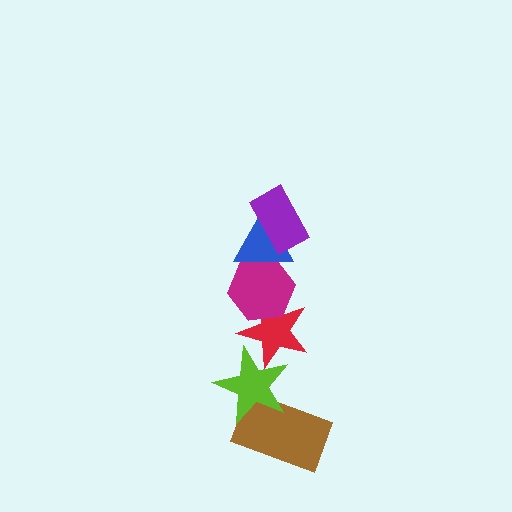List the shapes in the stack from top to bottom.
From top to bottom: the purple rectangle, the blue triangle, the magenta hexagon, the red star, the lime star, the brown rectangle.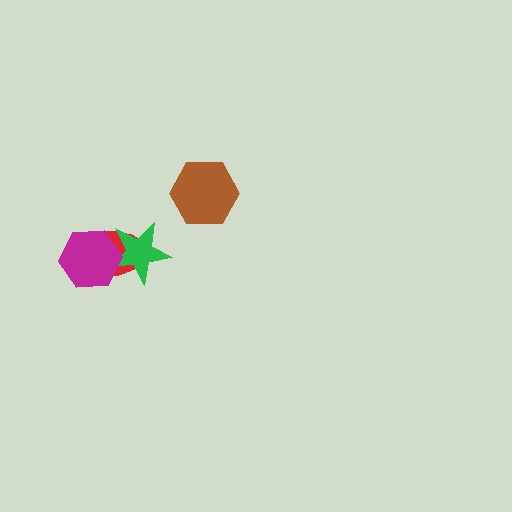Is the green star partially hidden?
Yes, it is partially covered by another shape.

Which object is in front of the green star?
The magenta hexagon is in front of the green star.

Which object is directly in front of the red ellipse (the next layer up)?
The green star is directly in front of the red ellipse.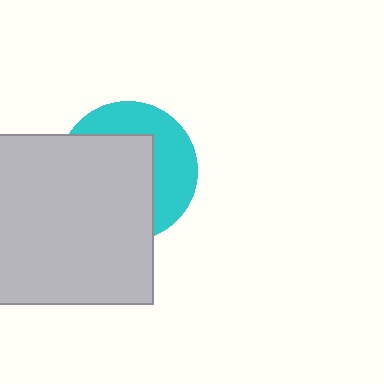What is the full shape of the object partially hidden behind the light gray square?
The partially hidden object is a cyan circle.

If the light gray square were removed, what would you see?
You would see the complete cyan circle.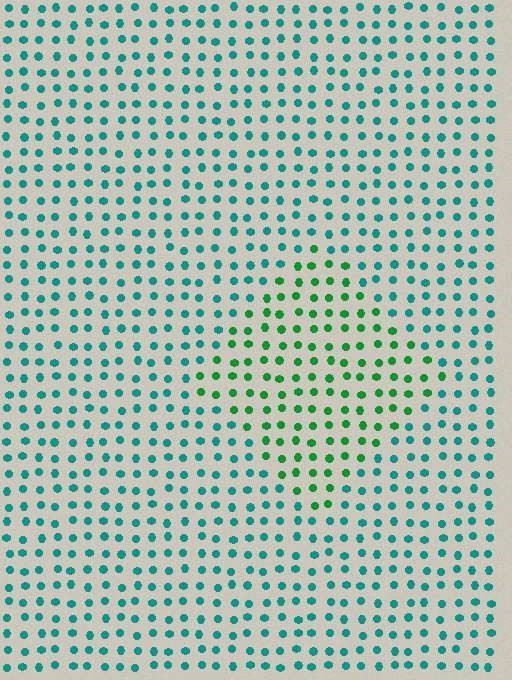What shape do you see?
I see a diamond.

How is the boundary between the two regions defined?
The boundary is defined purely by a slight shift in hue (about 37 degrees). Spacing, size, and orientation are identical on both sides.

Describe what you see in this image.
The image is filled with small teal elements in a uniform arrangement. A diamond-shaped region is visible where the elements are tinted to a slightly different hue, forming a subtle color boundary.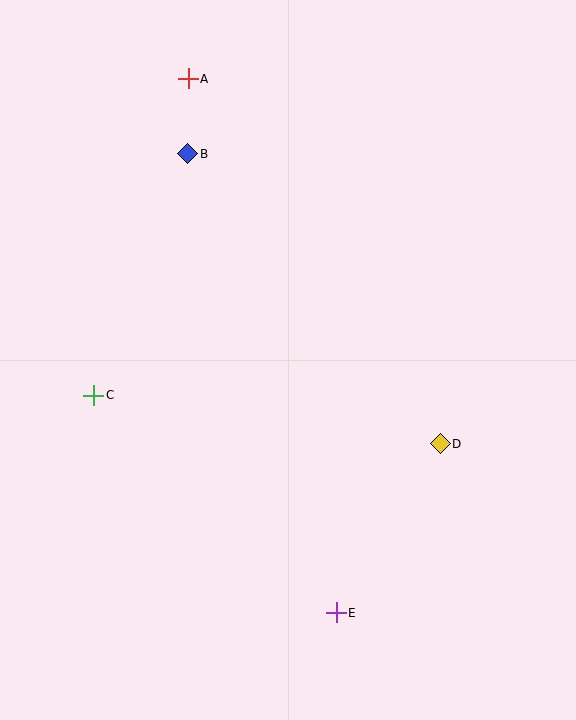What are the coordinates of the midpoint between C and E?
The midpoint between C and E is at (215, 504).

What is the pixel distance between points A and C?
The distance between A and C is 330 pixels.